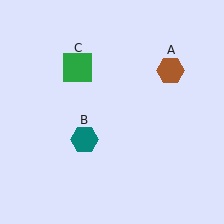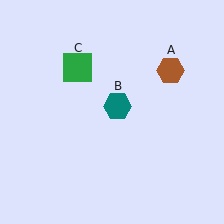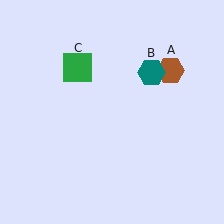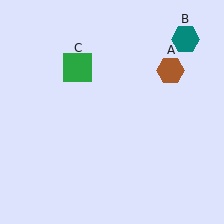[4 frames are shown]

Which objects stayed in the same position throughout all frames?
Brown hexagon (object A) and green square (object C) remained stationary.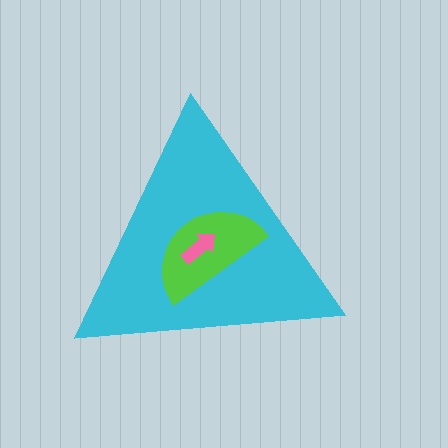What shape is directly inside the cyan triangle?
The lime semicircle.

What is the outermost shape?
The cyan triangle.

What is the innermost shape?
The pink arrow.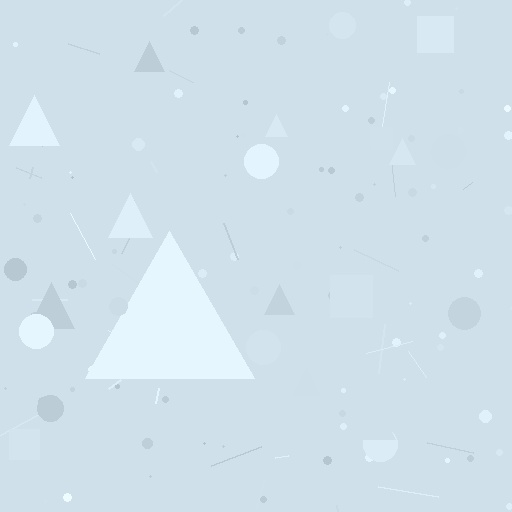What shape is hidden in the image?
A triangle is hidden in the image.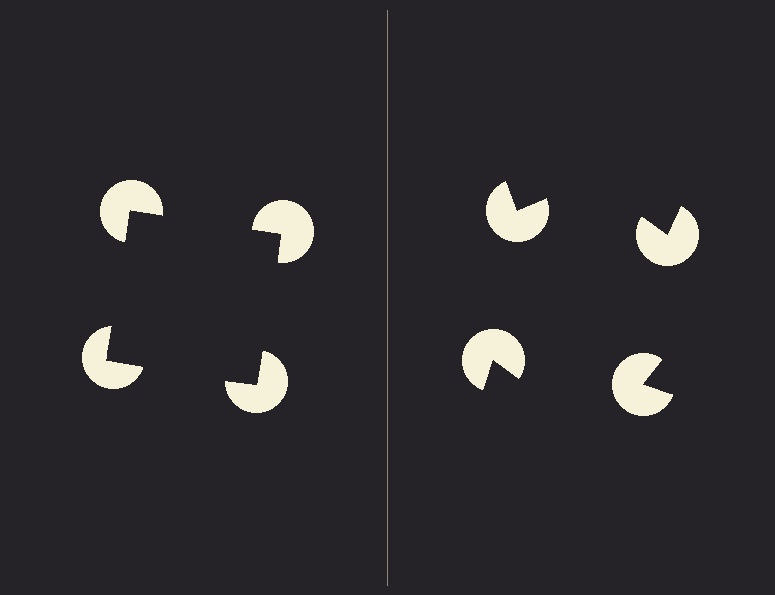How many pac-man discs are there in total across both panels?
8 — 4 on each side.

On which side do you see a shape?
An illusory square appears on the left side. On the right side the wedge cuts are rotated, so no coherent shape forms.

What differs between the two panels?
The pac-man discs are positioned identically on both sides; only the wedge orientations differ. On the left they align to a square; on the right they are misaligned.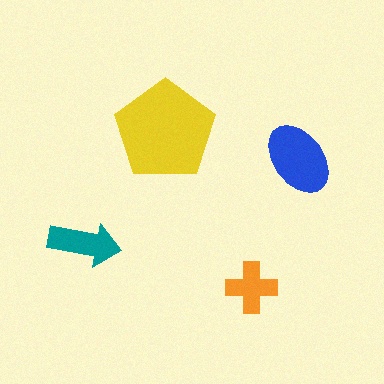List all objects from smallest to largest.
The orange cross, the teal arrow, the blue ellipse, the yellow pentagon.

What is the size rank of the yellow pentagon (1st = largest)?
1st.